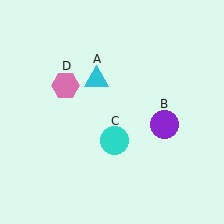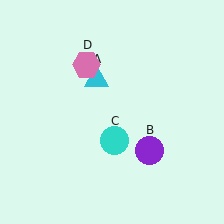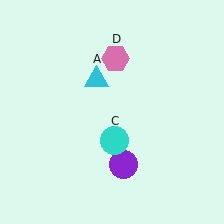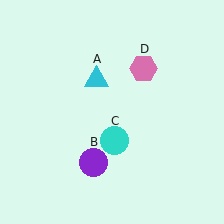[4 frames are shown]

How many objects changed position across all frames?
2 objects changed position: purple circle (object B), pink hexagon (object D).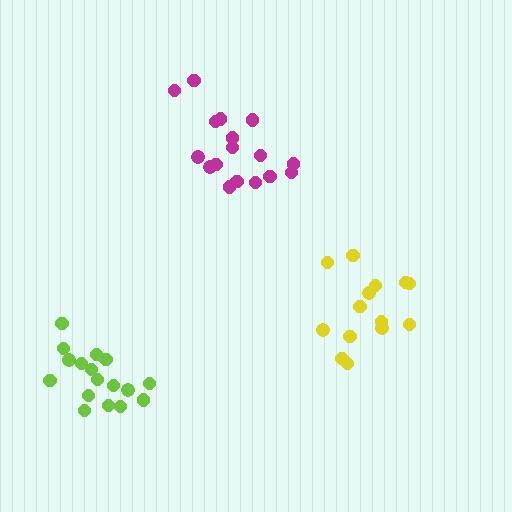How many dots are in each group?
Group 1: 14 dots, Group 2: 17 dots, Group 3: 17 dots (48 total).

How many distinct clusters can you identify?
There are 3 distinct clusters.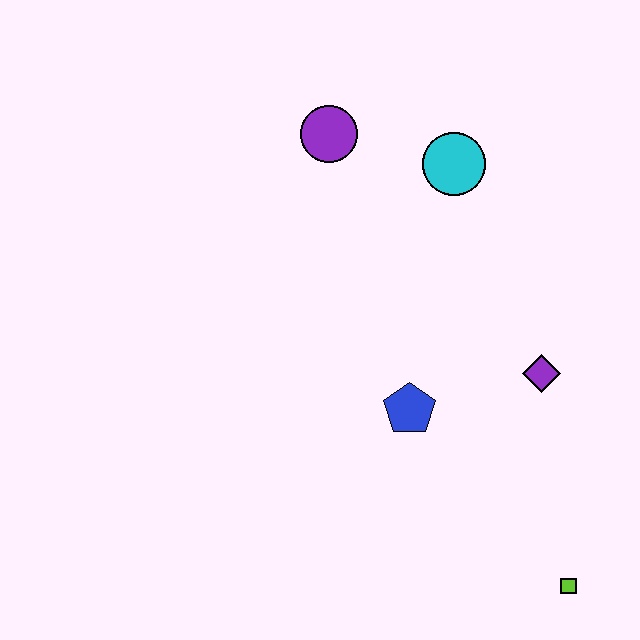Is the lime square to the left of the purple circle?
No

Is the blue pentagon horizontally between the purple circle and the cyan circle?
Yes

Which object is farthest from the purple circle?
The lime square is farthest from the purple circle.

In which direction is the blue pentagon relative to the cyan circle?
The blue pentagon is below the cyan circle.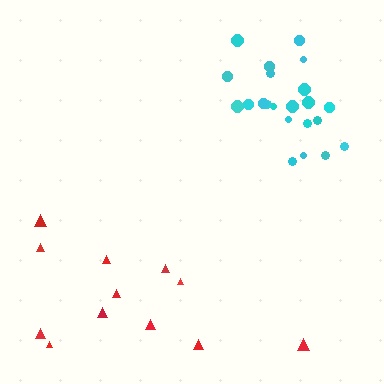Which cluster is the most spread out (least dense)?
Red.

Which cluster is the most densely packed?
Cyan.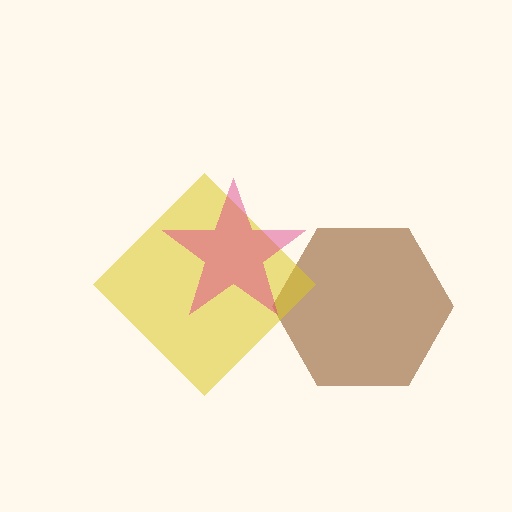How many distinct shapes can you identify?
There are 3 distinct shapes: a brown hexagon, a yellow diamond, a magenta star.